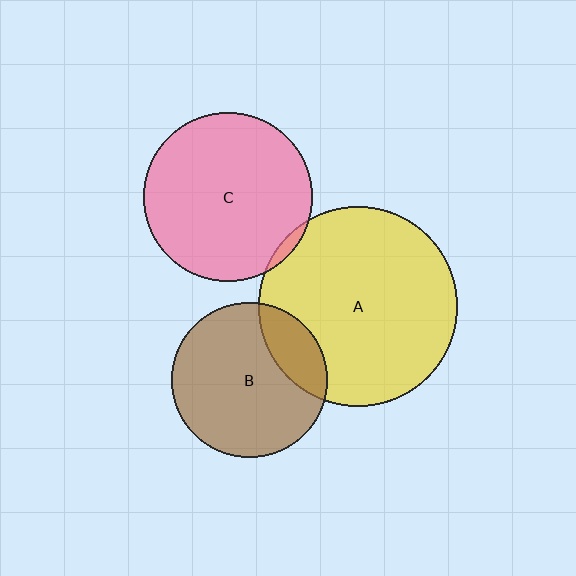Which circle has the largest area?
Circle A (yellow).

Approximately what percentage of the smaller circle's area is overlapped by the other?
Approximately 5%.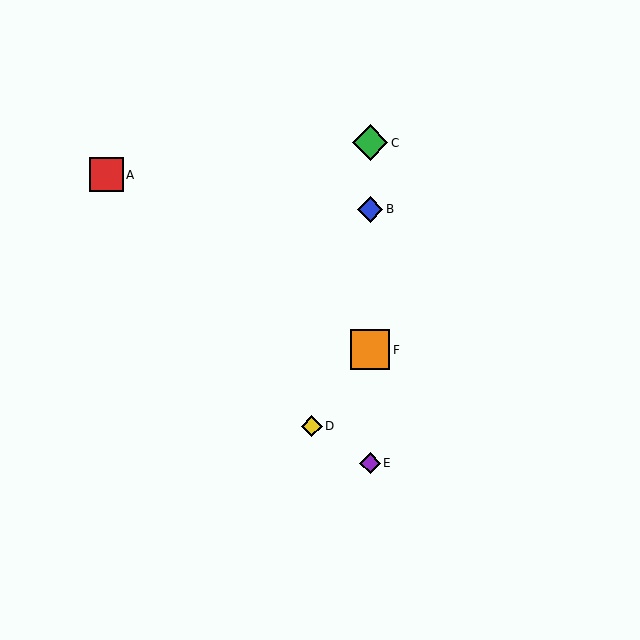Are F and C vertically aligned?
Yes, both are at x≈370.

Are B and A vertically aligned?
No, B is at x≈370 and A is at x≈106.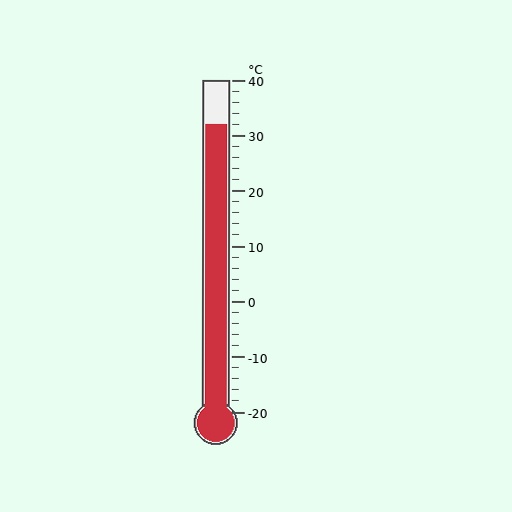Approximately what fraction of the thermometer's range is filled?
The thermometer is filled to approximately 85% of its range.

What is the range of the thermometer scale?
The thermometer scale ranges from -20°C to 40°C.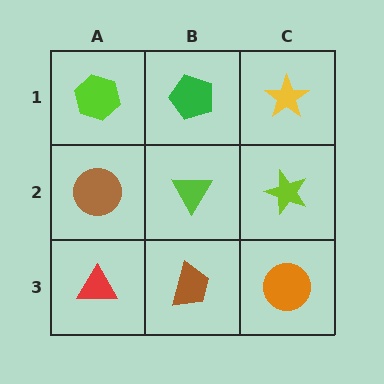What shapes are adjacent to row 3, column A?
A brown circle (row 2, column A), a brown trapezoid (row 3, column B).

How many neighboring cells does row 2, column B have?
4.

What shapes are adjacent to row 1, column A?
A brown circle (row 2, column A), a green pentagon (row 1, column B).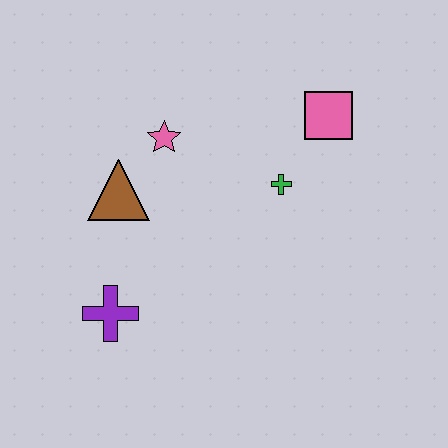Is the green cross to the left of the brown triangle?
No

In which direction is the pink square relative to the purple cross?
The pink square is to the right of the purple cross.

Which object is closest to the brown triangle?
The pink star is closest to the brown triangle.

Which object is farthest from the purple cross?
The pink square is farthest from the purple cross.